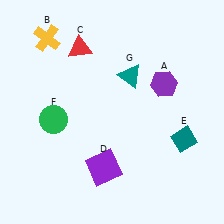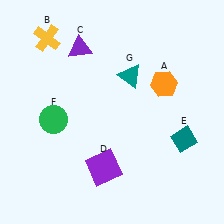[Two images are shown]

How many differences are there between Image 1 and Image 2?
There are 2 differences between the two images.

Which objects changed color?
A changed from purple to orange. C changed from red to purple.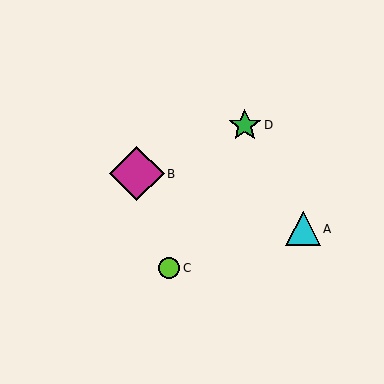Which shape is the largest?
The magenta diamond (labeled B) is the largest.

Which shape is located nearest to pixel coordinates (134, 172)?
The magenta diamond (labeled B) at (137, 174) is nearest to that location.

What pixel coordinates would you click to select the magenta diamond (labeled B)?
Click at (137, 174) to select the magenta diamond B.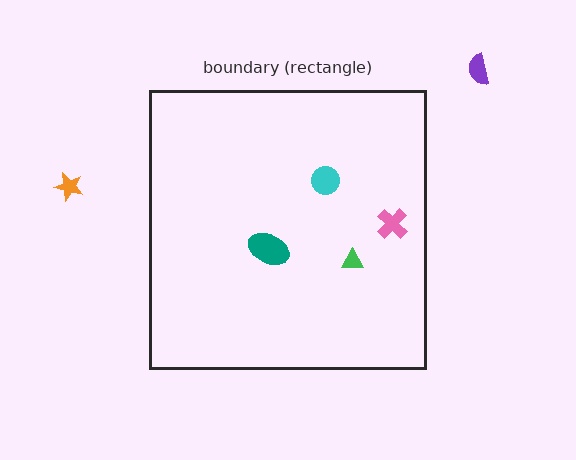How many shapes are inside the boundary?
4 inside, 2 outside.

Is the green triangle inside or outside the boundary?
Inside.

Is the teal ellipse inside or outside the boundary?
Inside.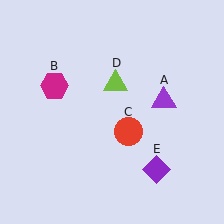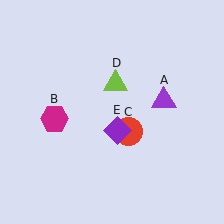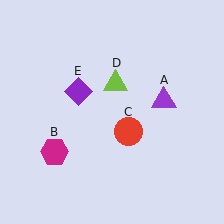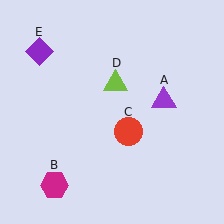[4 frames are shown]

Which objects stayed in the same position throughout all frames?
Purple triangle (object A) and red circle (object C) and lime triangle (object D) remained stationary.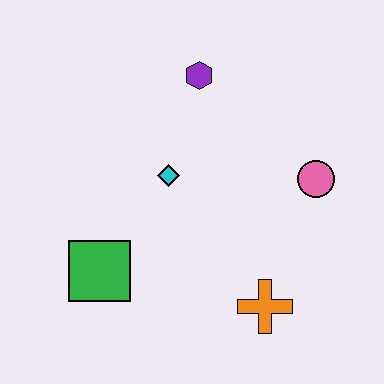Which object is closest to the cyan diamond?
The purple hexagon is closest to the cyan diamond.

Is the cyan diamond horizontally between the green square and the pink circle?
Yes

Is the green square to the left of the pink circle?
Yes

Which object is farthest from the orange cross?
The purple hexagon is farthest from the orange cross.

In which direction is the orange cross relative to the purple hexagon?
The orange cross is below the purple hexagon.